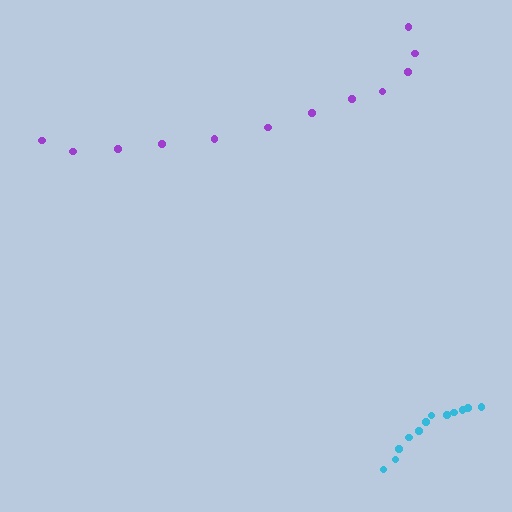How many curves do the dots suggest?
There are 2 distinct paths.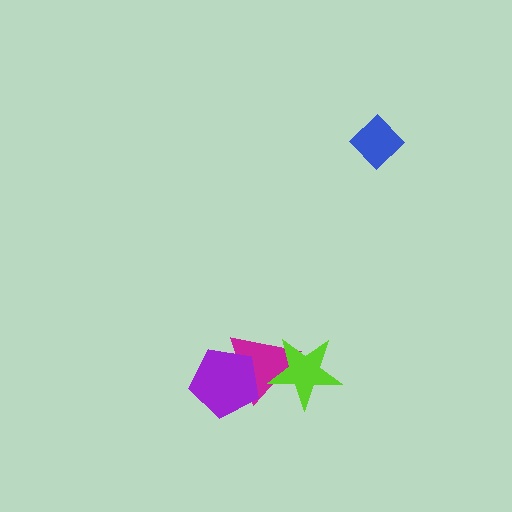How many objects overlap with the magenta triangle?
2 objects overlap with the magenta triangle.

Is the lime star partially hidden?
No, no other shape covers it.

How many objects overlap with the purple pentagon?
1 object overlaps with the purple pentagon.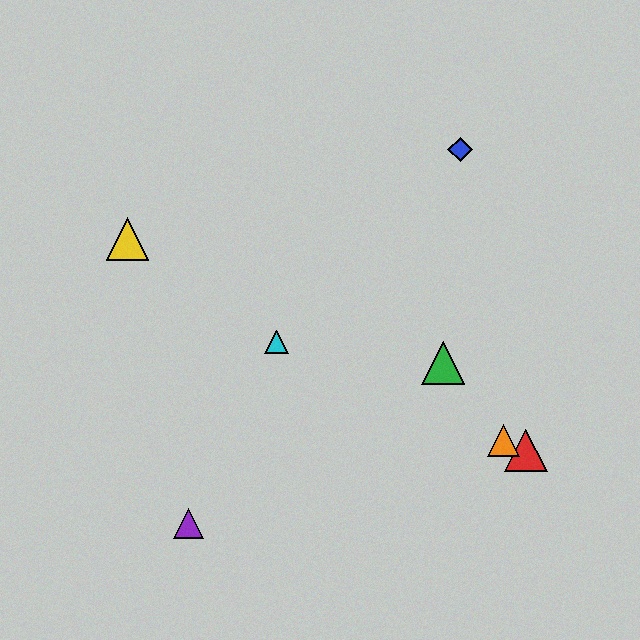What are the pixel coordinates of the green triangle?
The green triangle is at (443, 363).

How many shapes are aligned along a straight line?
3 shapes (the red triangle, the orange triangle, the cyan triangle) are aligned along a straight line.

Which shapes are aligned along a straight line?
The red triangle, the orange triangle, the cyan triangle are aligned along a straight line.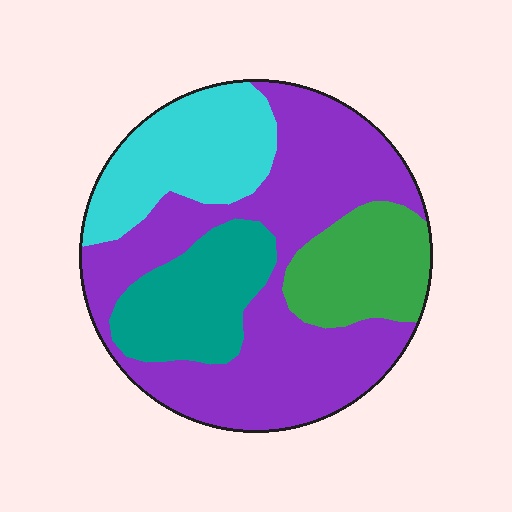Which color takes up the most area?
Purple, at roughly 50%.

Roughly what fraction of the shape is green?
Green covers around 15% of the shape.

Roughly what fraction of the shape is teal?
Teal covers roughly 15% of the shape.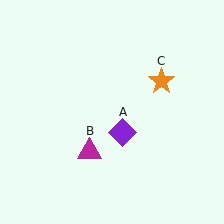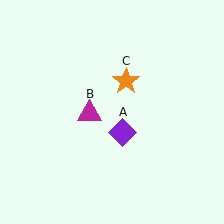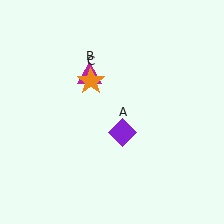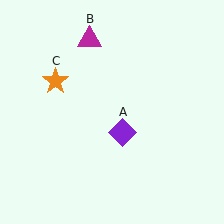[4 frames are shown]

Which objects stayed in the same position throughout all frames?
Purple diamond (object A) remained stationary.